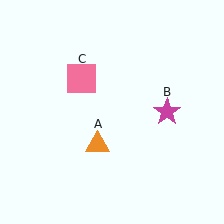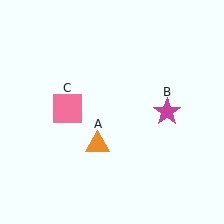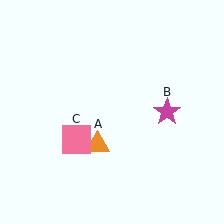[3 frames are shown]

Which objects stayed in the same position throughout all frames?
Orange triangle (object A) and magenta star (object B) remained stationary.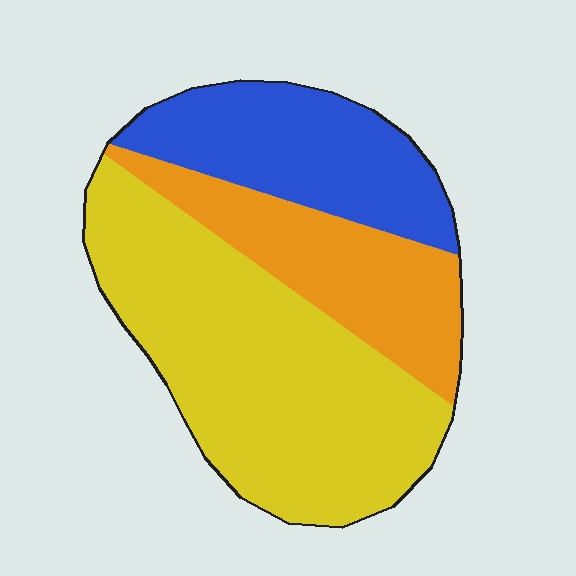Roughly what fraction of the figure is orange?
Orange covers 23% of the figure.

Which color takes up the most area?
Yellow, at roughly 50%.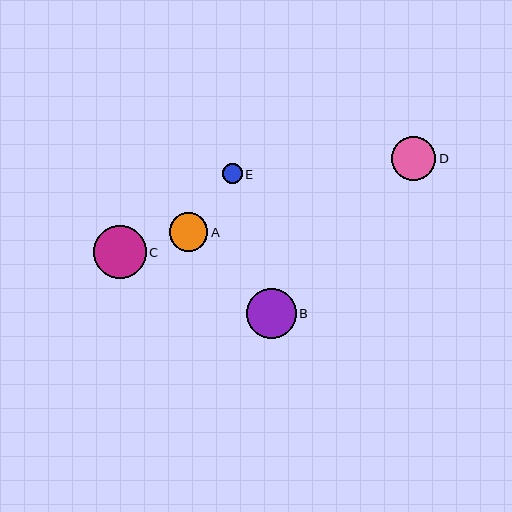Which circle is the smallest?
Circle E is the smallest with a size of approximately 20 pixels.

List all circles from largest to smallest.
From largest to smallest: C, B, D, A, E.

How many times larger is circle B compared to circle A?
Circle B is approximately 1.3 times the size of circle A.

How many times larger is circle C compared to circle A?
Circle C is approximately 1.4 times the size of circle A.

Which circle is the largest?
Circle C is the largest with a size of approximately 53 pixels.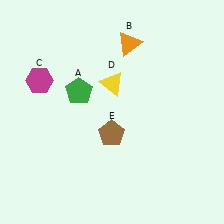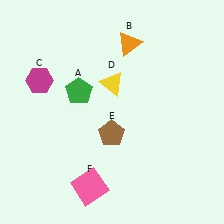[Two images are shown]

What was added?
A pink square (F) was added in Image 2.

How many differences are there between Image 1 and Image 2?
There is 1 difference between the two images.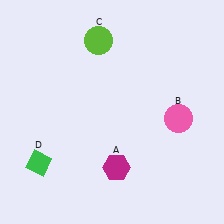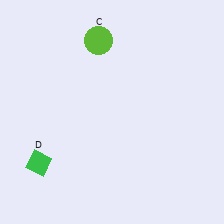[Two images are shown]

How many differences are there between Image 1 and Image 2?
There are 2 differences between the two images.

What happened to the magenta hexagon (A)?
The magenta hexagon (A) was removed in Image 2. It was in the bottom-right area of Image 1.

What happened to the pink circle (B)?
The pink circle (B) was removed in Image 2. It was in the bottom-right area of Image 1.